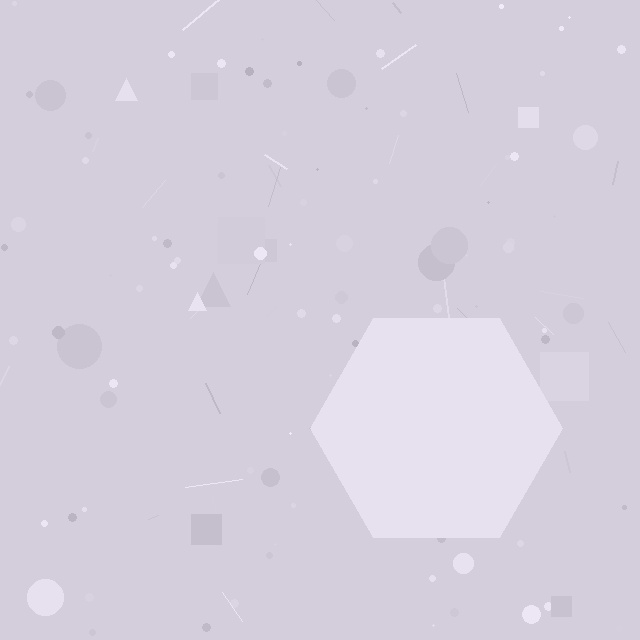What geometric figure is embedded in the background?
A hexagon is embedded in the background.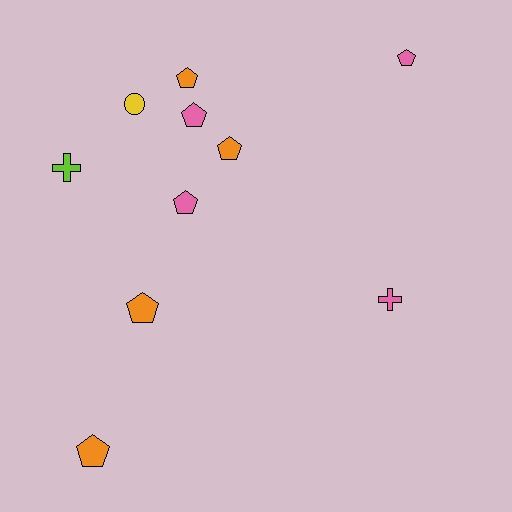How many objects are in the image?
There are 10 objects.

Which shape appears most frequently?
Pentagon, with 7 objects.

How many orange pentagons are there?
There are 4 orange pentagons.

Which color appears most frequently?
Orange, with 4 objects.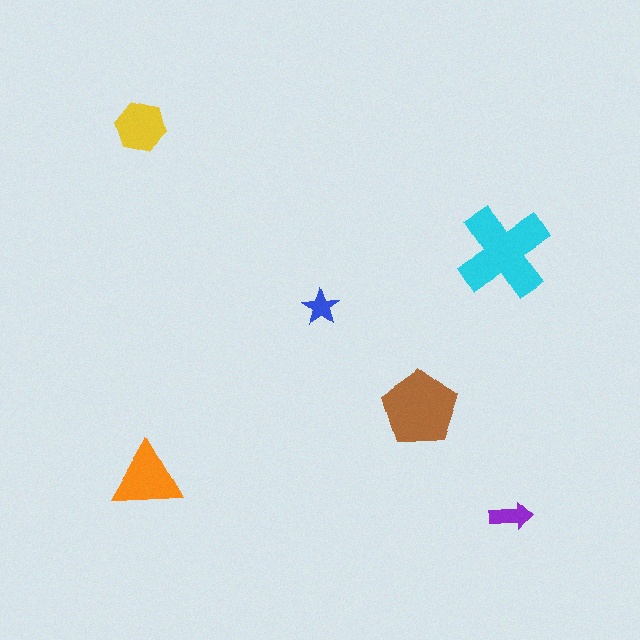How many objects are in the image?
There are 6 objects in the image.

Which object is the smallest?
The blue star.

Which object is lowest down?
The purple arrow is bottommost.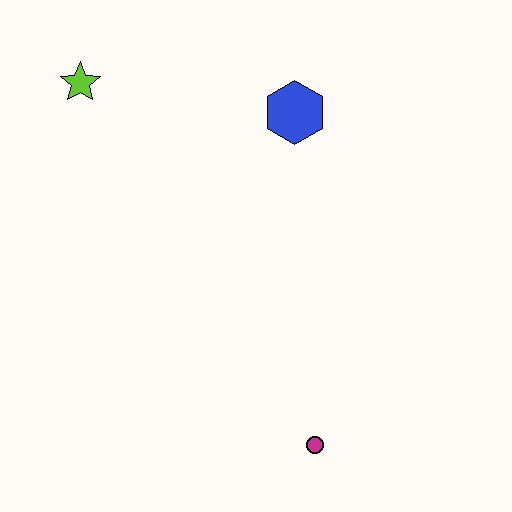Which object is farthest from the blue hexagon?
The magenta circle is farthest from the blue hexagon.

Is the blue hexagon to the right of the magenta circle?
No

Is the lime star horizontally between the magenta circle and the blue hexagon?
No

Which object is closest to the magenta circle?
The blue hexagon is closest to the magenta circle.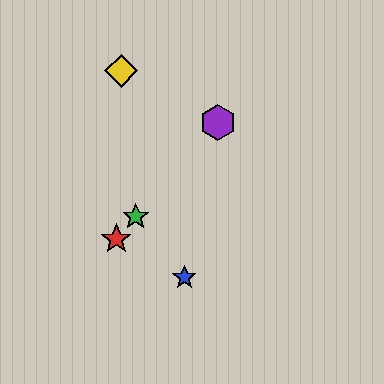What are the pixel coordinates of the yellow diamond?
The yellow diamond is at (121, 71).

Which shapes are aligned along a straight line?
The red star, the green star, the purple hexagon are aligned along a straight line.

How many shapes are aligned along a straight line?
3 shapes (the red star, the green star, the purple hexagon) are aligned along a straight line.